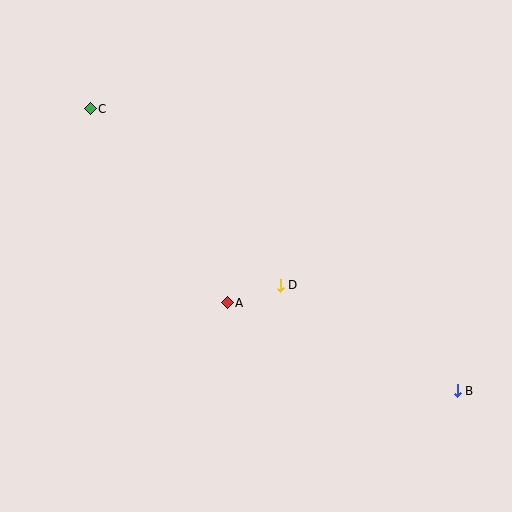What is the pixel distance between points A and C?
The distance between A and C is 237 pixels.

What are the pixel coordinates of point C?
Point C is at (90, 109).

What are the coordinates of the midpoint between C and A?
The midpoint between C and A is at (159, 206).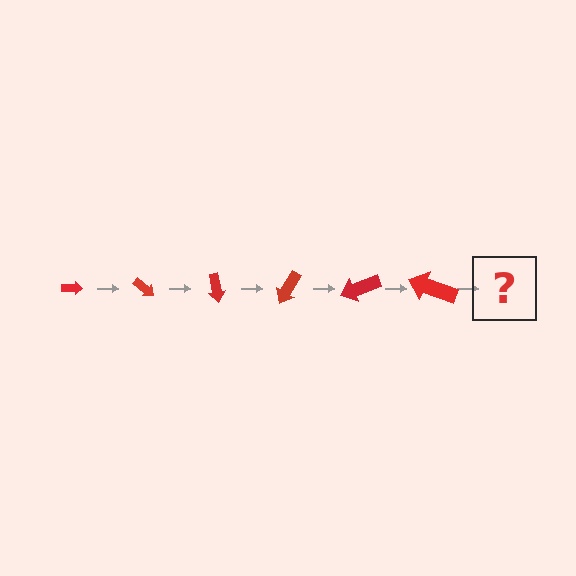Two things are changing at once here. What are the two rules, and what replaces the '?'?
The two rules are that the arrow grows larger each step and it rotates 40 degrees each step. The '?' should be an arrow, larger than the previous one and rotated 240 degrees from the start.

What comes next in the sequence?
The next element should be an arrow, larger than the previous one and rotated 240 degrees from the start.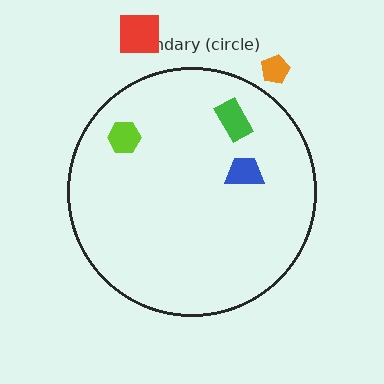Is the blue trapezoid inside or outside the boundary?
Inside.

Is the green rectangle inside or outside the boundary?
Inside.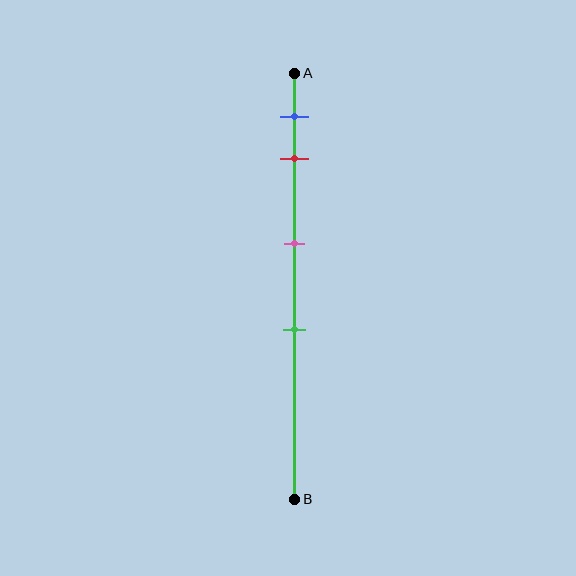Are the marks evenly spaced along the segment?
No, the marks are not evenly spaced.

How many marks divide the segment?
There are 4 marks dividing the segment.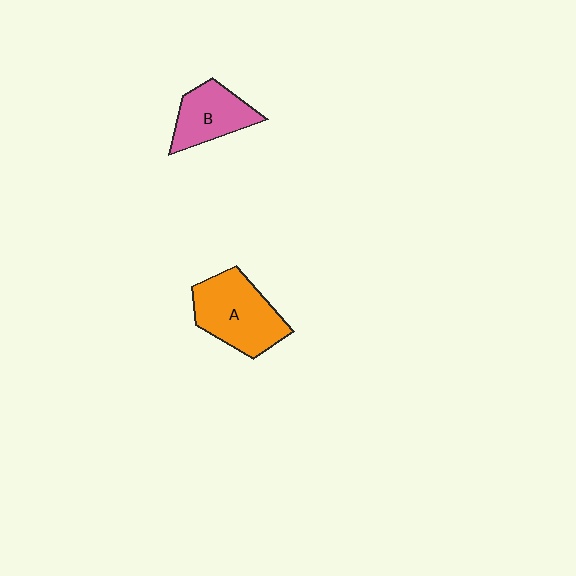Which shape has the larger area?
Shape A (orange).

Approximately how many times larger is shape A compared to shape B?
Approximately 1.4 times.